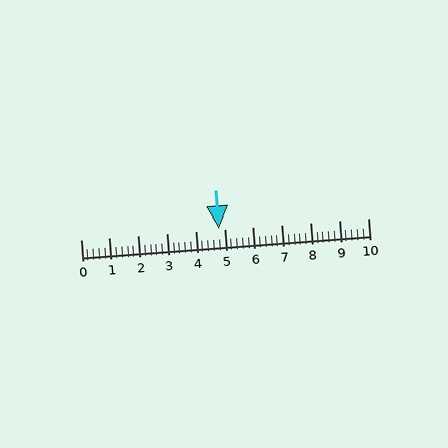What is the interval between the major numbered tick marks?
The major tick marks are spaced 1 units apart.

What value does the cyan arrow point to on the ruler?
The cyan arrow points to approximately 4.8.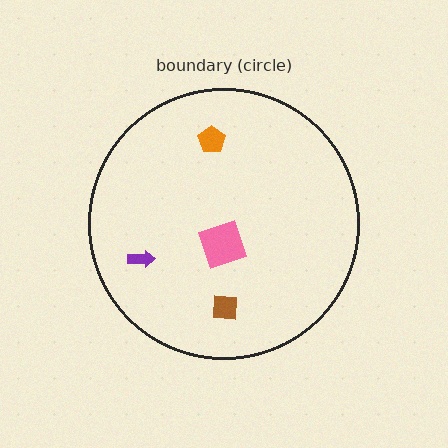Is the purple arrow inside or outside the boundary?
Inside.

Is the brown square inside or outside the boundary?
Inside.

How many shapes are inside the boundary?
4 inside, 0 outside.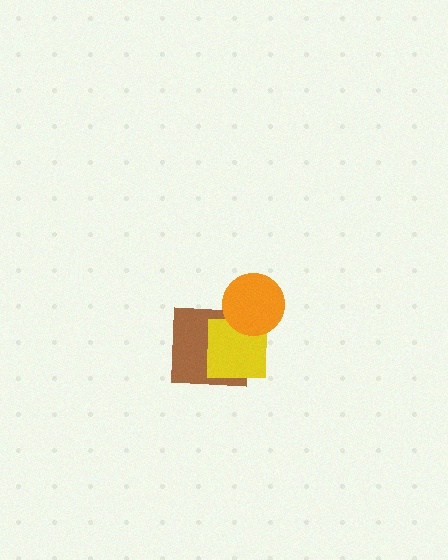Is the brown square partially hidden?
Yes, it is partially covered by another shape.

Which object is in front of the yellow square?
The orange circle is in front of the yellow square.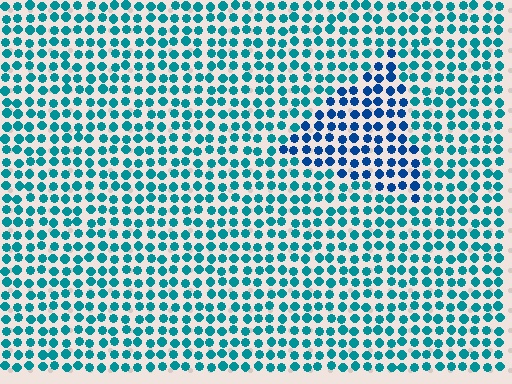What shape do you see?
I see a triangle.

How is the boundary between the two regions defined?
The boundary is defined purely by a slight shift in hue (about 32 degrees). Spacing, size, and orientation are identical on both sides.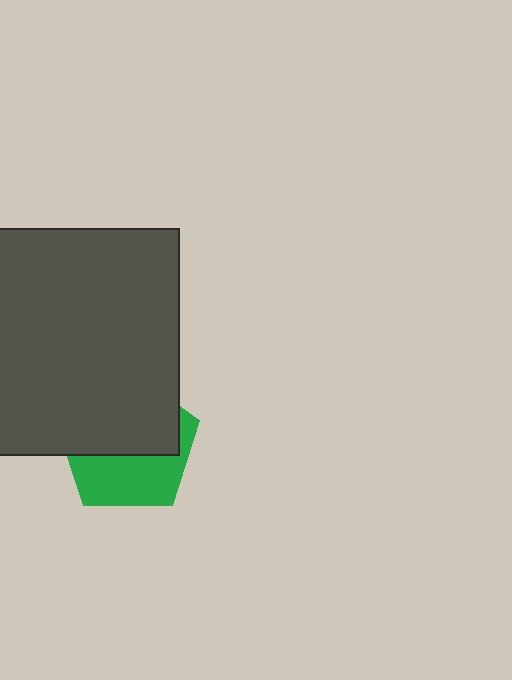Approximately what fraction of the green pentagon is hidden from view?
Roughly 57% of the green pentagon is hidden behind the dark gray square.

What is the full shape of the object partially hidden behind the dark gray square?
The partially hidden object is a green pentagon.